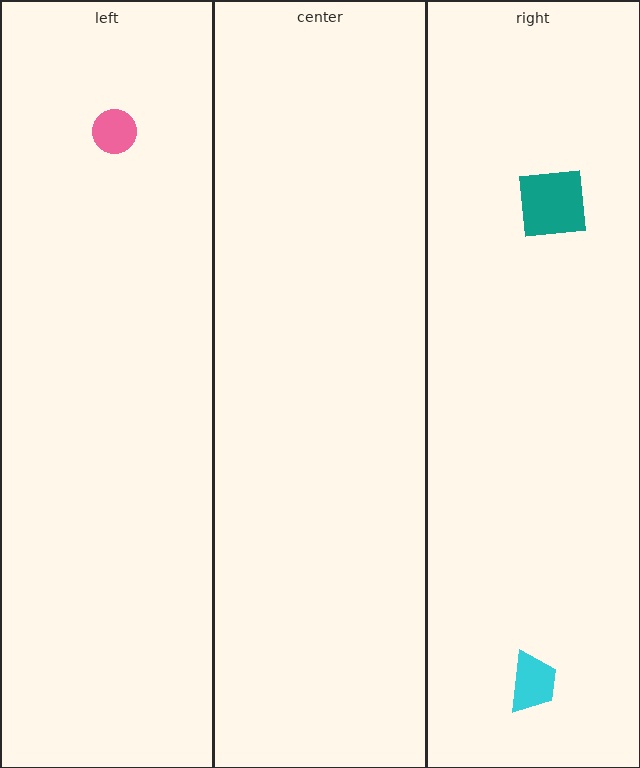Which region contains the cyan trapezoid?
The right region.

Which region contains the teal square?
The right region.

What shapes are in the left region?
The pink circle.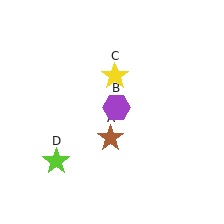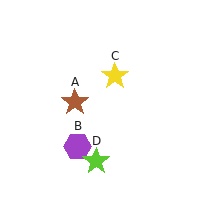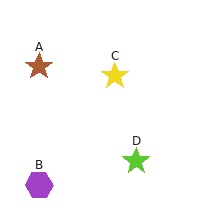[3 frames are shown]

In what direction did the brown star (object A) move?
The brown star (object A) moved up and to the left.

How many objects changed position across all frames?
3 objects changed position: brown star (object A), purple hexagon (object B), lime star (object D).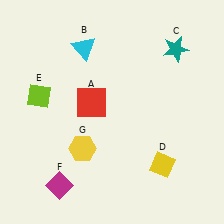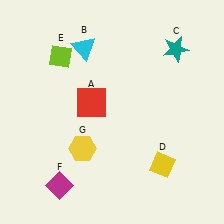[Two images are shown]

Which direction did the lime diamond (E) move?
The lime diamond (E) moved up.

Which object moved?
The lime diamond (E) moved up.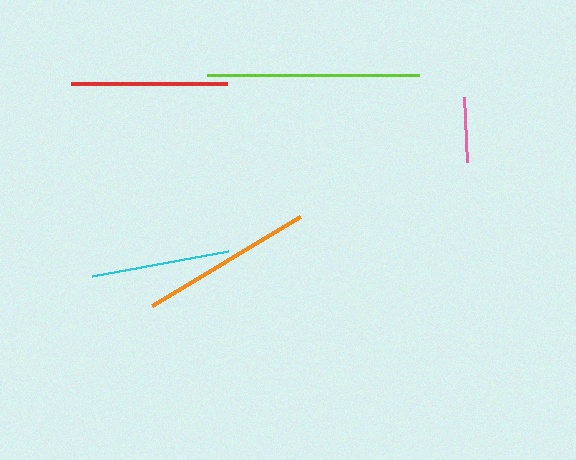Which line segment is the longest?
The lime line is the longest at approximately 212 pixels.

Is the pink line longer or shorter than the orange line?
The orange line is longer than the pink line.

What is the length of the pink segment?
The pink segment is approximately 65 pixels long.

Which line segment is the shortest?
The pink line is the shortest at approximately 65 pixels.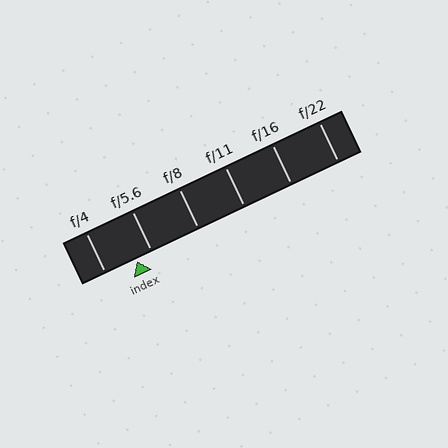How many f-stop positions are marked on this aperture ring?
There are 6 f-stop positions marked.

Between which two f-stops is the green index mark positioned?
The index mark is between f/4 and f/5.6.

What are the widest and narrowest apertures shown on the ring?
The widest aperture shown is f/4 and the narrowest is f/22.